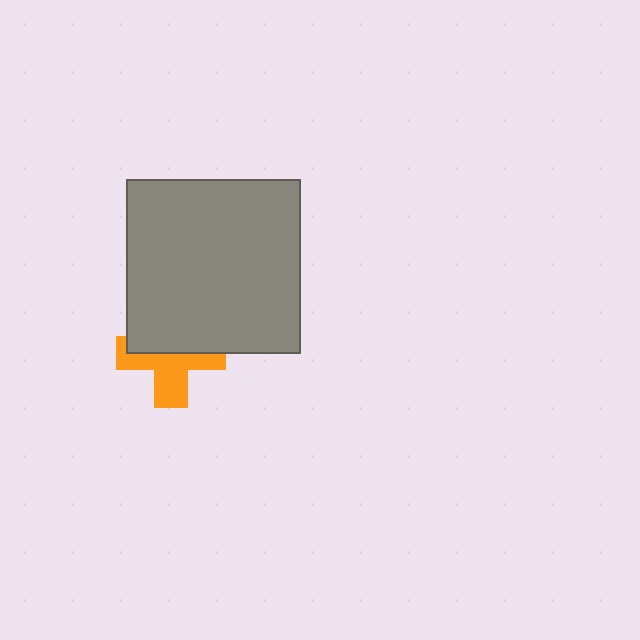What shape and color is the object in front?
The object in front is a gray square.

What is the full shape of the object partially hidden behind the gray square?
The partially hidden object is an orange cross.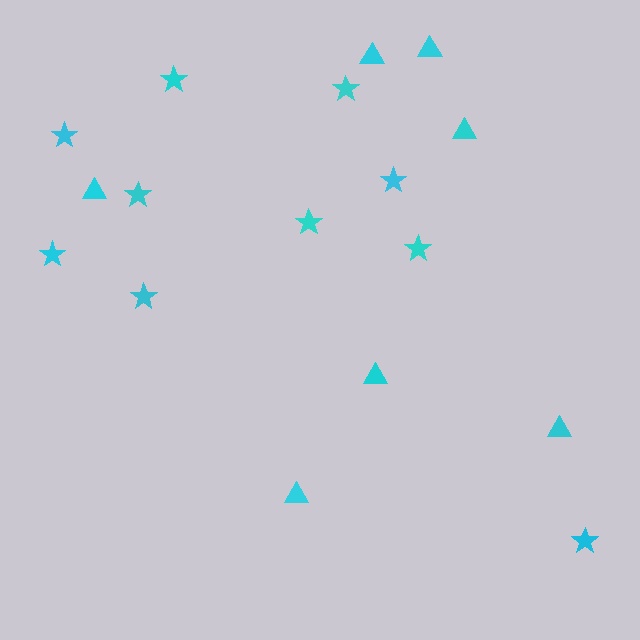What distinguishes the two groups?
There are 2 groups: one group of stars (10) and one group of triangles (7).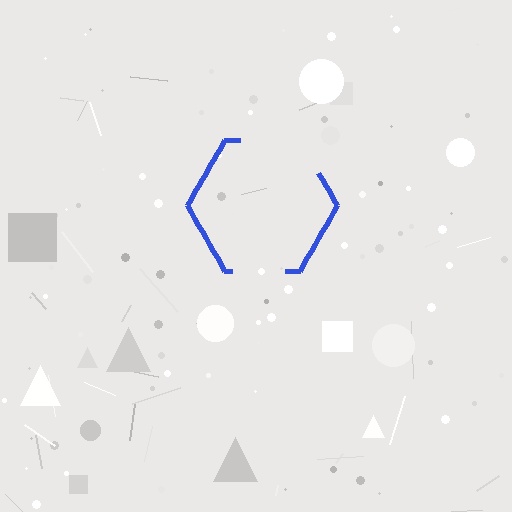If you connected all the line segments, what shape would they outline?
They would outline a hexagon.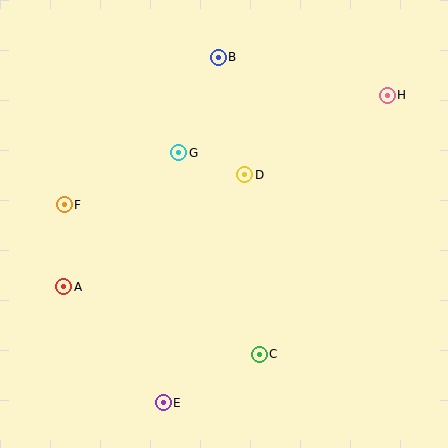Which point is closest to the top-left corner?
Point F is closest to the top-left corner.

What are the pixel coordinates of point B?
Point B is at (218, 57).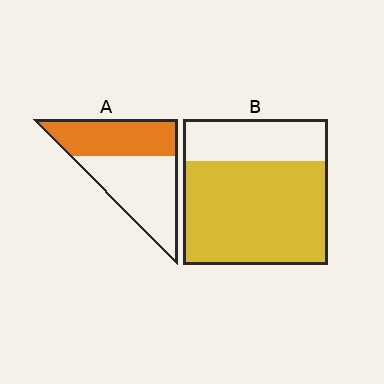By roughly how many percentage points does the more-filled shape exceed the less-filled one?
By roughly 25 percentage points (B over A).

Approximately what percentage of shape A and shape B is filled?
A is approximately 45% and B is approximately 70%.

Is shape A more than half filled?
No.